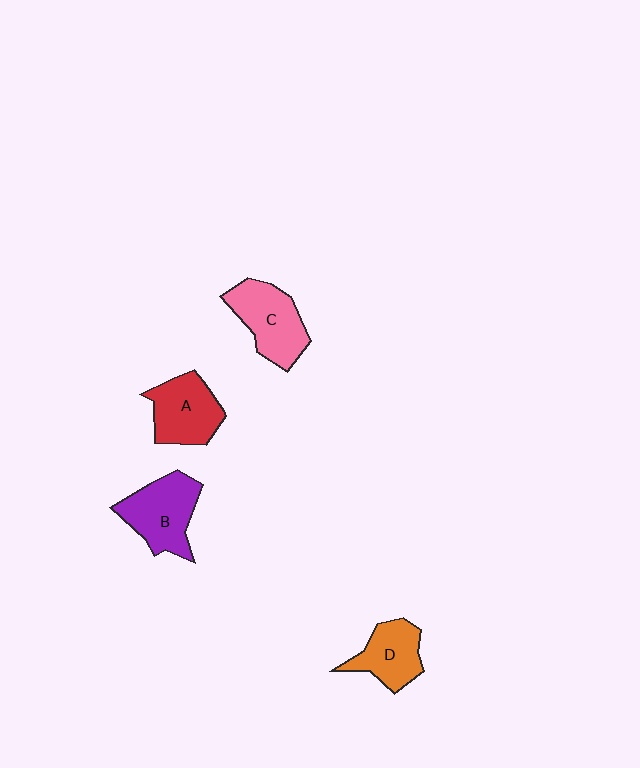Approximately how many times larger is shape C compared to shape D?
Approximately 1.2 times.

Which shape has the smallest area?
Shape D (orange).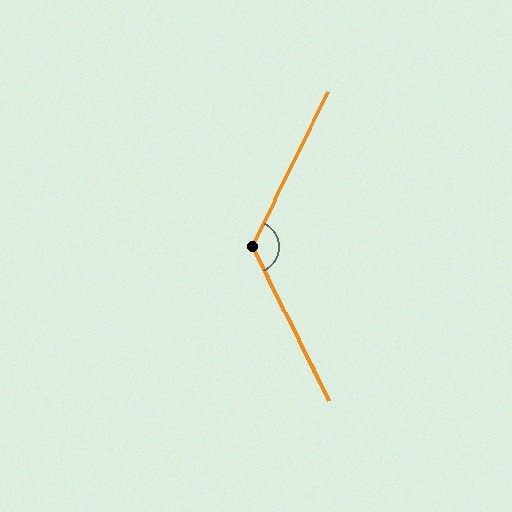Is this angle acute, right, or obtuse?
It is obtuse.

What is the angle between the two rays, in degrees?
Approximately 128 degrees.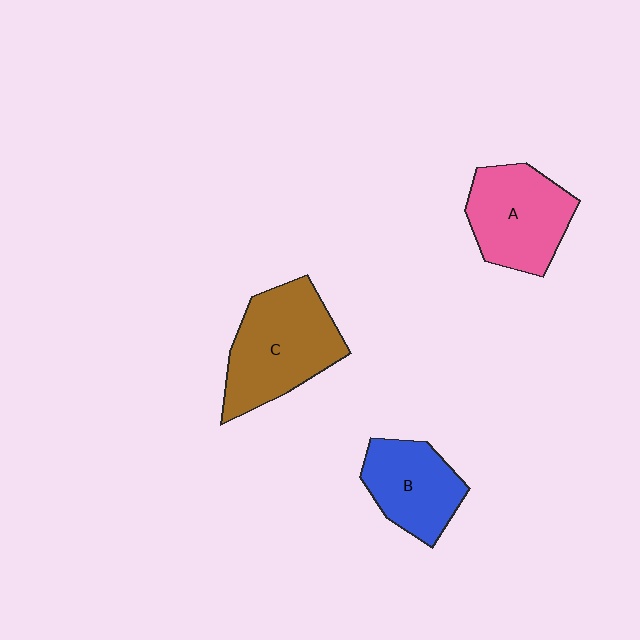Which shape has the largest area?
Shape C (brown).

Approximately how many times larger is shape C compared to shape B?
Approximately 1.4 times.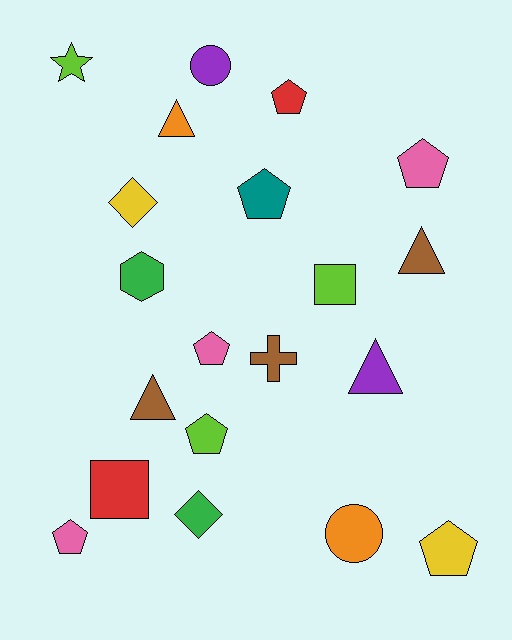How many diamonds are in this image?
There are 2 diamonds.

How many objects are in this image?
There are 20 objects.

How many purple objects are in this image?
There are 2 purple objects.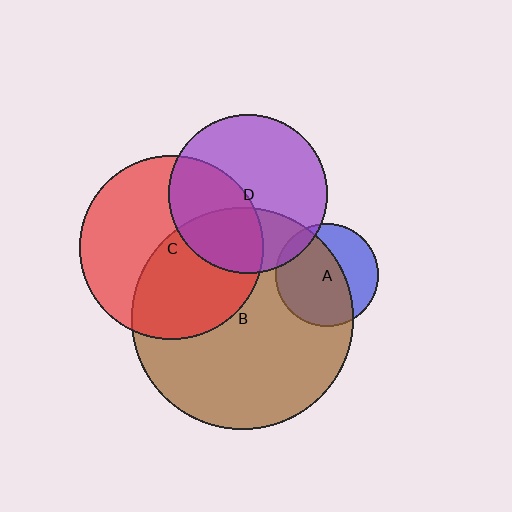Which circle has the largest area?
Circle B (brown).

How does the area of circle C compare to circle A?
Approximately 3.2 times.